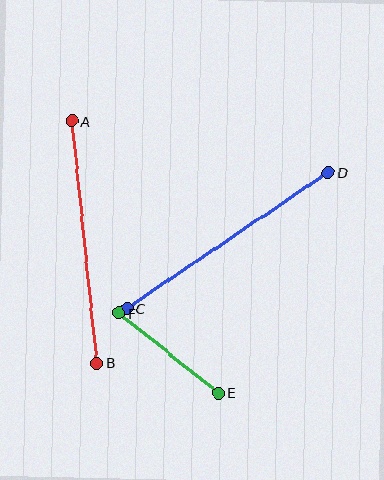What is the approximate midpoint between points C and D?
The midpoint is at approximately (228, 241) pixels.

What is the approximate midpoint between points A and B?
The midpoint is at approximately (84, 242) pixels.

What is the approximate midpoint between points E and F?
The midpoint is at approximately (168, 353) pixels.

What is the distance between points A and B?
The distance is approximately 243 pixels.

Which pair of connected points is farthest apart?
Points A and B are farthest apart.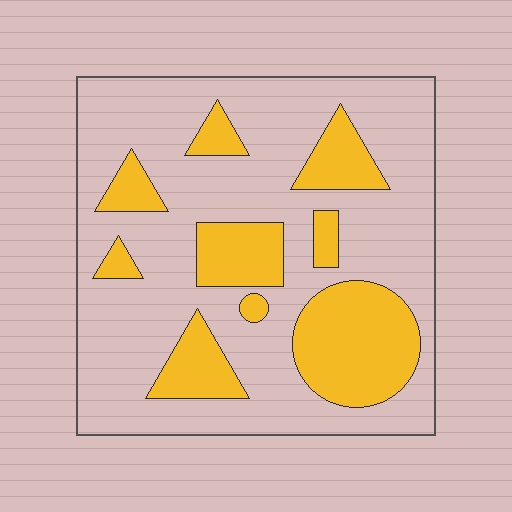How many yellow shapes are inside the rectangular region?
9.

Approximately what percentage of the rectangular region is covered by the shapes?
Approximately 30%.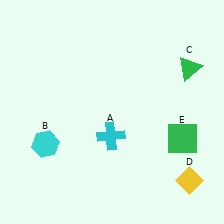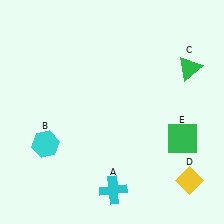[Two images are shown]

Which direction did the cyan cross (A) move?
The cyan cross (A) moved down.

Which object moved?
The cyan cross (A) moved down.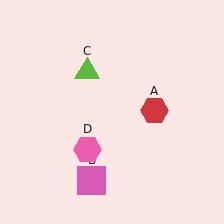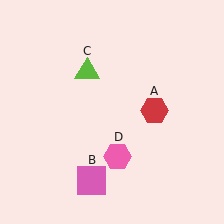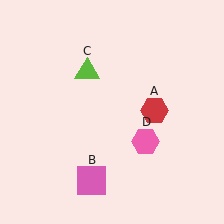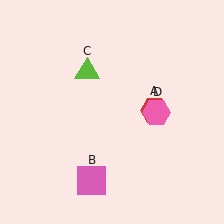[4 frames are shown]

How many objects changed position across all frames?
1 object changed position: pink hexagon (object D).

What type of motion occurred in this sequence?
The pink hexagon (object D) rotated counterclockwise around the center of the scene.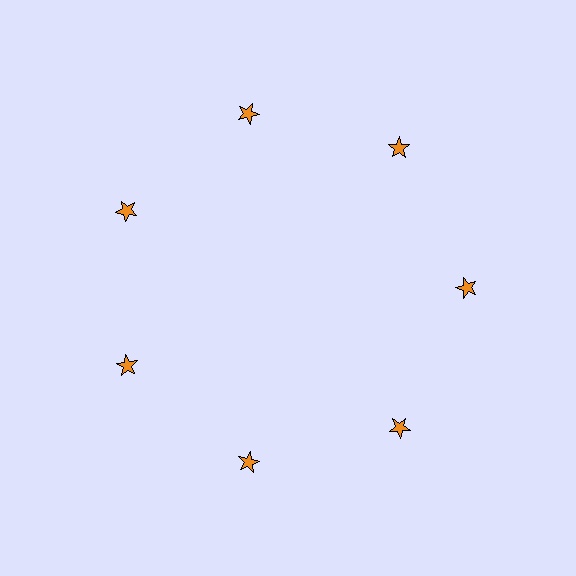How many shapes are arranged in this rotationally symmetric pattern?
There are 7 shapes, arranged in 7 groups of 1.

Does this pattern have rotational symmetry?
Yes, this pattern has 7-fold rotational symmetry. It looks the same after rotating 51 degrees around the center.